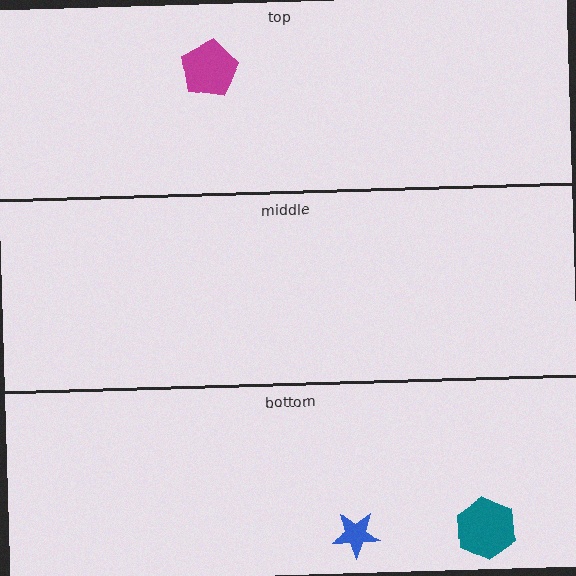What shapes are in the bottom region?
The teal hexagon, the blue star.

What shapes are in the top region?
The magenta pentagon.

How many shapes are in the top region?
1.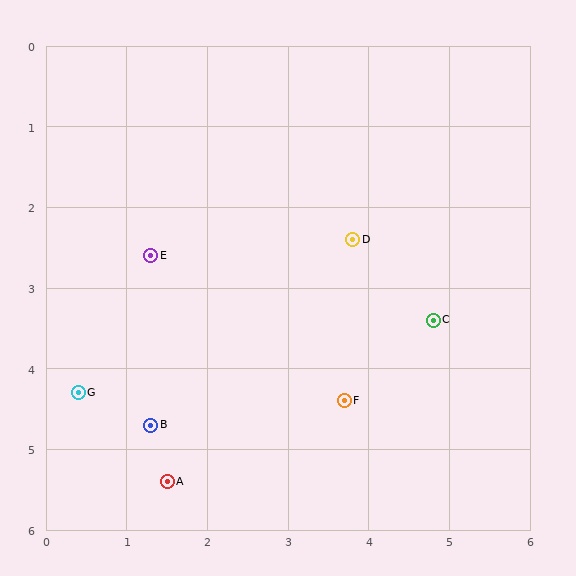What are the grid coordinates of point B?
Point B is at approximately (1.3, 4.7).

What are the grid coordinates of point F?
Point F is at approximately (3.7, 4.4).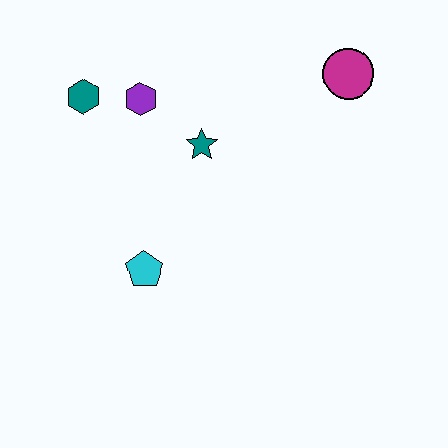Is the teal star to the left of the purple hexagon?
No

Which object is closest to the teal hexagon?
The purple hexagon is closest to the teal hexagon.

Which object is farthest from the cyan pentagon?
The magenta circle is farthest from the cyan pentagon.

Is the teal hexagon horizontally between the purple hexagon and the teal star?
No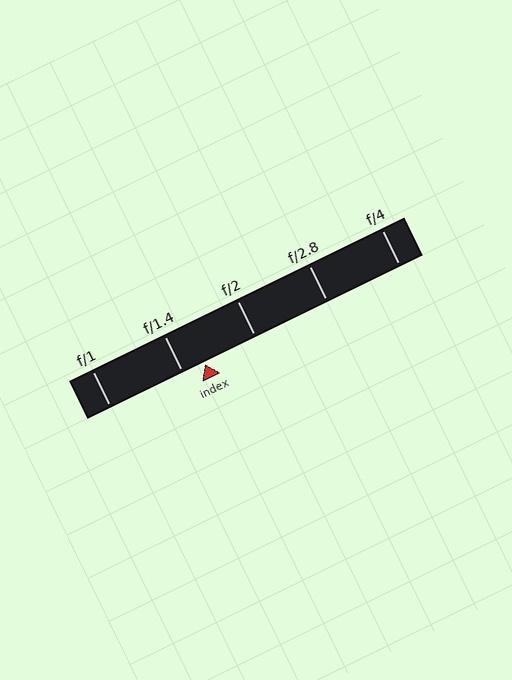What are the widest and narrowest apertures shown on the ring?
The widest aperture shown is f/1 and the narrowest is f/4.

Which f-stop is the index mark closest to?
The index mark is closest to f/1.4.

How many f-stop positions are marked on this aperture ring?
There are 5 f-stop positions marked.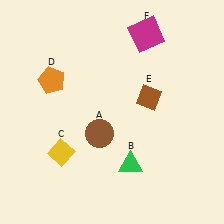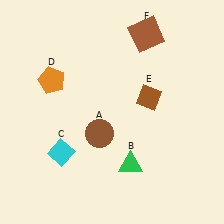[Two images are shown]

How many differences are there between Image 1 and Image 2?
There are 2 differences between the two images.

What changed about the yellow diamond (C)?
In Image 1, C is yellow. In Image 2, it changed to cyan.